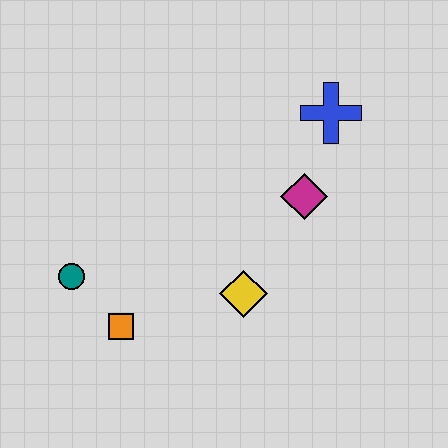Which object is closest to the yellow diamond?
The magenta diamond is closest to the yellow diamond.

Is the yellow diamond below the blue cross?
Yes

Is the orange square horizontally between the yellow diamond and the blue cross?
No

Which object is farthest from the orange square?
The blue cross is farthest from the orange square.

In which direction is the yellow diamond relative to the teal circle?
The yellow diamond is to the right of the teal circle.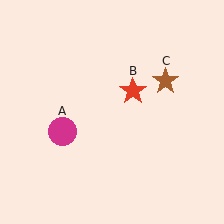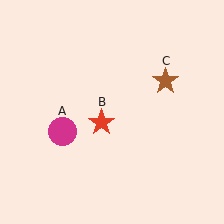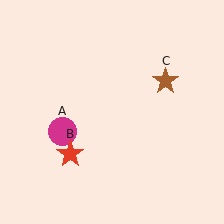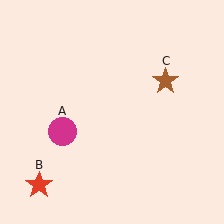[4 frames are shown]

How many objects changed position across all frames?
1 object changed position: red star (object B).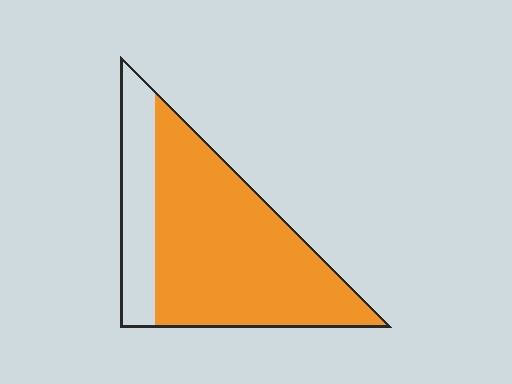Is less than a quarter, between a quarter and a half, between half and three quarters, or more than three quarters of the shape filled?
More than three quarters.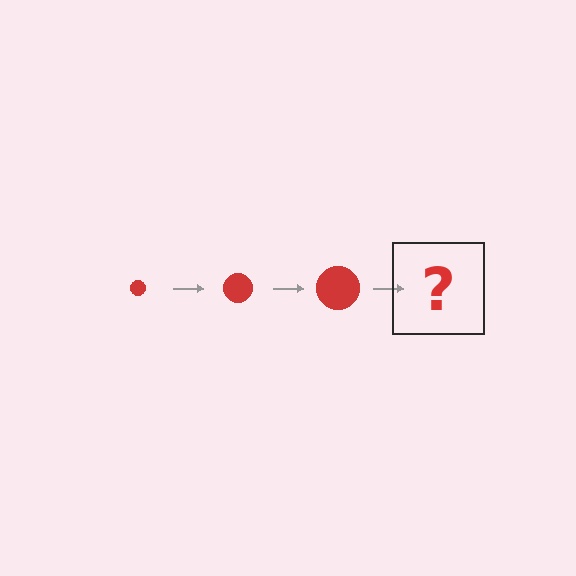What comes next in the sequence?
The next element should be a red circle, larger than the previous one.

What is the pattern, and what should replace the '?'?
The pattern is that the circle gets progressively larger each step. The '?' should be a red circle, larger than the previous one.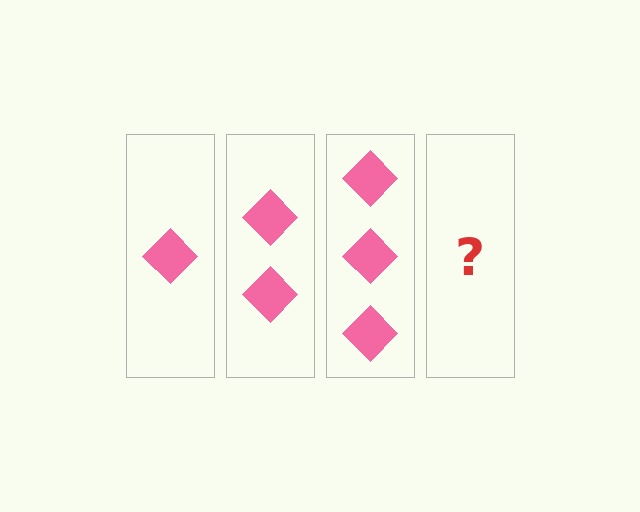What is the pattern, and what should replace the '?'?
The pattern is that each step adds one more diamond. The '?' should be 4 diamonds.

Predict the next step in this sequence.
The next step is 4 diamonds.